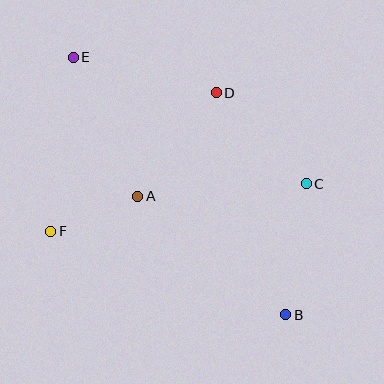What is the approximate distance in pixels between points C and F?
The distance between C and F is approximately 260 pixels.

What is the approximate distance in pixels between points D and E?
The distance between D and E is approximately 147 pixels.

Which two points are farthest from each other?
Points B and E are farthest from each other.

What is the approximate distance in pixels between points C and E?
The distance between C and E is approximately 265 pixels.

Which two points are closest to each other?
Points A and F are closest to each other.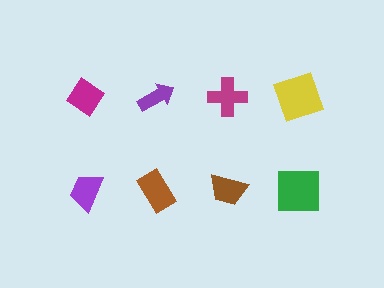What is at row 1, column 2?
A purple arrow.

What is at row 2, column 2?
A brown rectangle.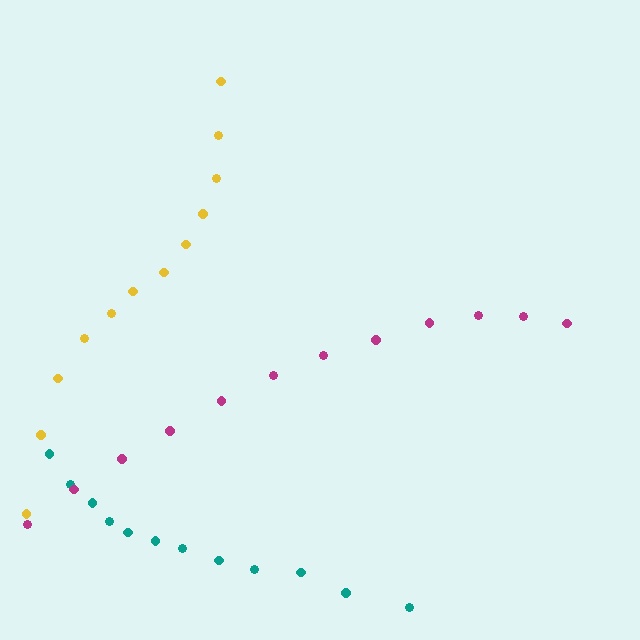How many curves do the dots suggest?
There are 3 distinct paths.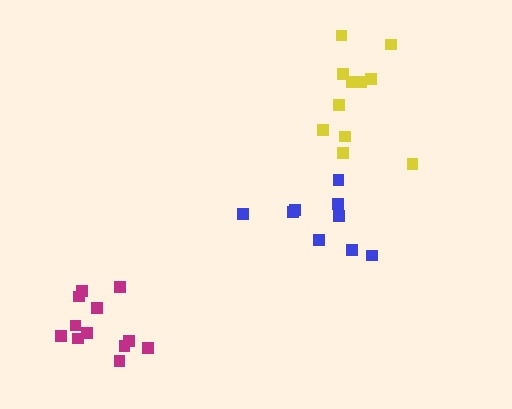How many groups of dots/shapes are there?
There are 3 groups.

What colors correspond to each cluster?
The clusters are colored: blue, magenta, yellow.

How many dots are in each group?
Group 1: 9 dots, Group 2: 12 dots, Group 3: 11 dots (32 total).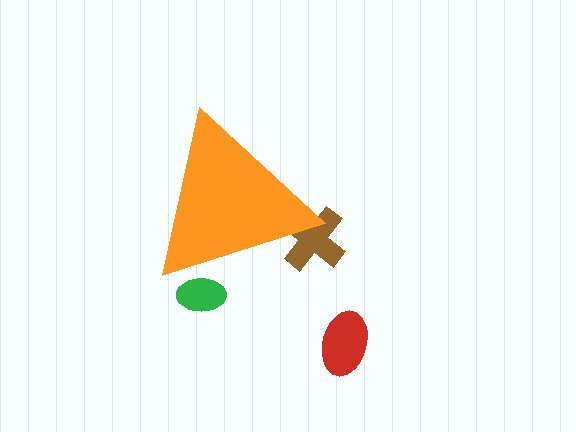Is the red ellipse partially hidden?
No, the red ellipse is fully visible.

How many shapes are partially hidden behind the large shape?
2 shapes are partially hidden.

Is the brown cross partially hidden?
Yes, the brown cross is partially hidden behind the orange triangle.